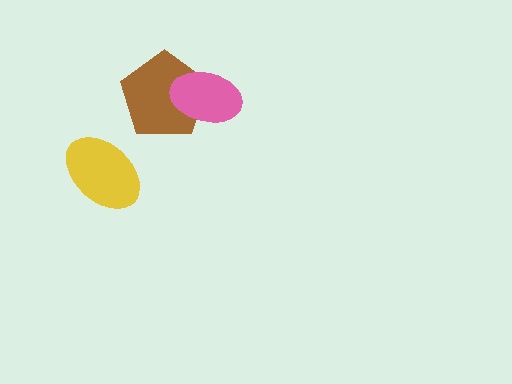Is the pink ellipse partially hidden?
No, no other shape covers it.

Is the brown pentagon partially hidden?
Yes, it is partially covered by another shape.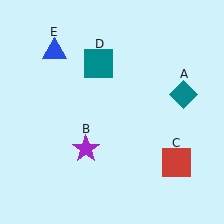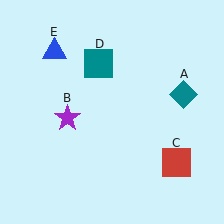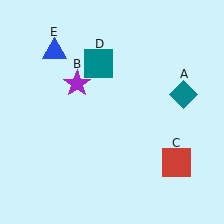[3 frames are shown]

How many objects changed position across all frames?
1 object changed position: purple star (object B).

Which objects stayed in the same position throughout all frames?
Teal diamond (object A) and red square (object C) and teal square (object D) and blue triangle (object E) remained stationary.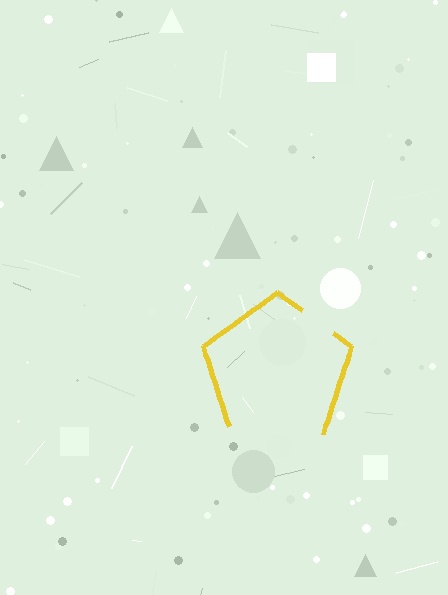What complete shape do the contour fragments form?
The contour fragments form a pentagon.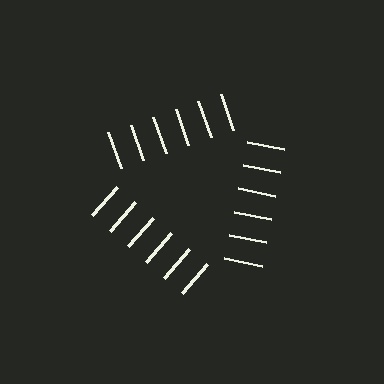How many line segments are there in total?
18 — 6 along each of the 3 edges.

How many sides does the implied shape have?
3 sides — the line-ends trace a triangle.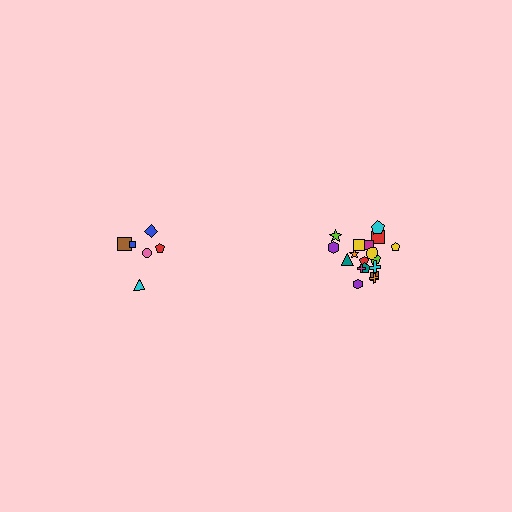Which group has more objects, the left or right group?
The right group.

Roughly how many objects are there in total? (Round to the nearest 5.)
Roughly 25 objects in total.